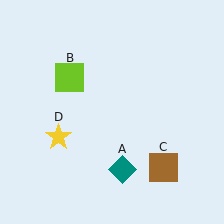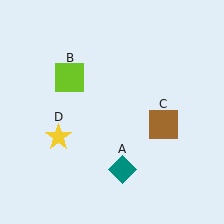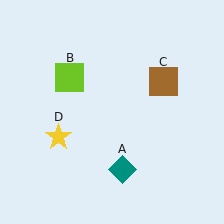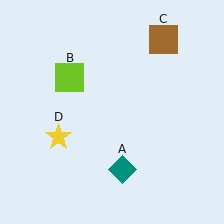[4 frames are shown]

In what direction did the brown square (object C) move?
The brown square (object C) moved up.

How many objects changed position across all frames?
1 object changed position: brown square (object C).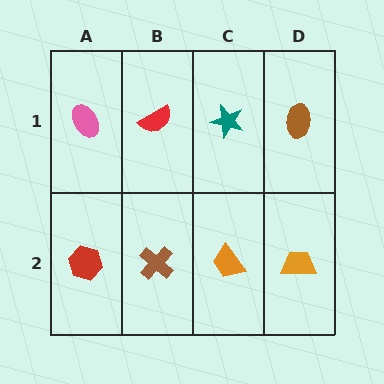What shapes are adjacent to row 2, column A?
A pink ellipse (row 1, column A), a brown cross (row 2, column B).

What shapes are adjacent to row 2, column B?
A red semicircle (row 1, column B), a red hexagon (row 2, column A), an orange trapezoid (row 2, column C).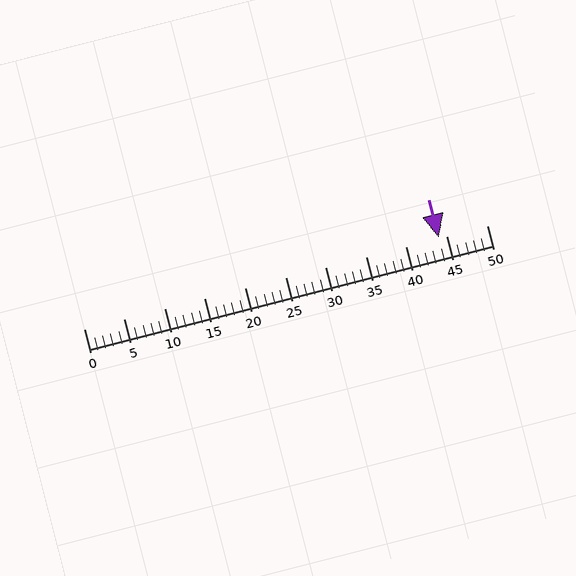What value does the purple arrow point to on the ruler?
The purple arrow points to approximately 44.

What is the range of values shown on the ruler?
The ruler shows values from 0 to 50.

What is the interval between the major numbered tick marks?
The major tick marks are spaced 5 units apart.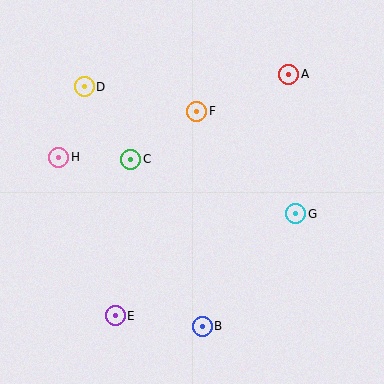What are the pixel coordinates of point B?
Point B is at (202, 326).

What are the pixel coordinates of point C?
Point C is at (131, 159).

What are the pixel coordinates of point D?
Point D is at (84, 87).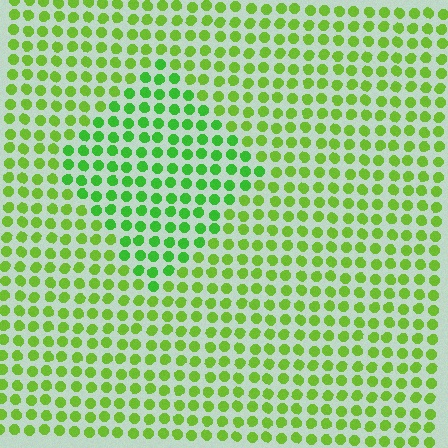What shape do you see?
I see a diamond.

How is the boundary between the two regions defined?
The boundary is defined purely by a slight shift in hue (about 24 degrees). Spacing, size, and orientation are identical on both sides.